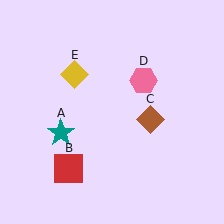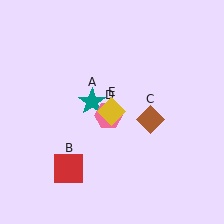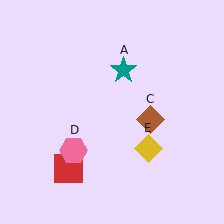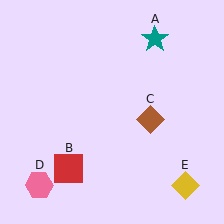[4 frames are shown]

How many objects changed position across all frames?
3 objects changed position: teal star (object A), pink hexagon (object D), yellow diamond (object E).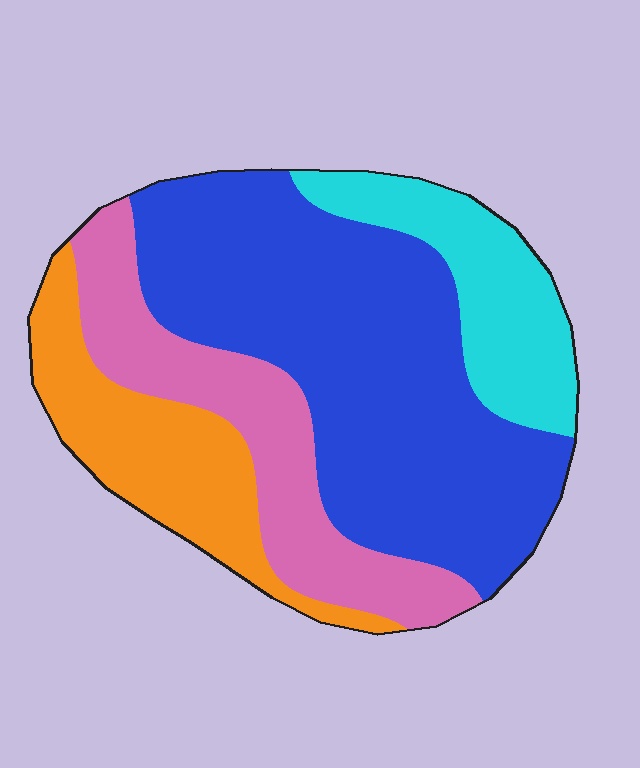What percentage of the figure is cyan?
Cyan covers about 15% of the figure.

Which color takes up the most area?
Blue, at roughly 45%.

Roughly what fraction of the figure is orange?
Orange covers roughly 15% of the figure.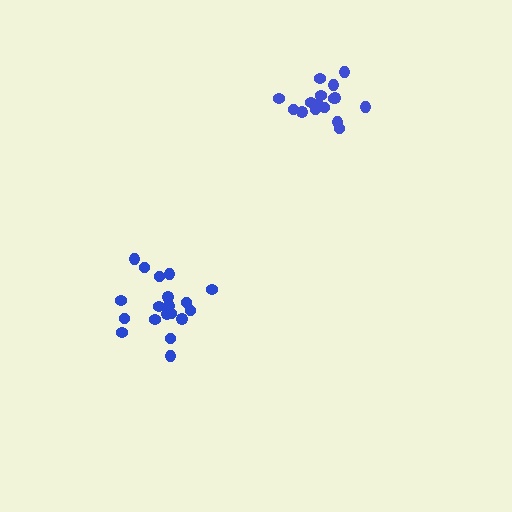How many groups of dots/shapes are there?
There are 2 groups.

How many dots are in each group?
Group 1: 16 dots, Group 2: 19 dots (35 total).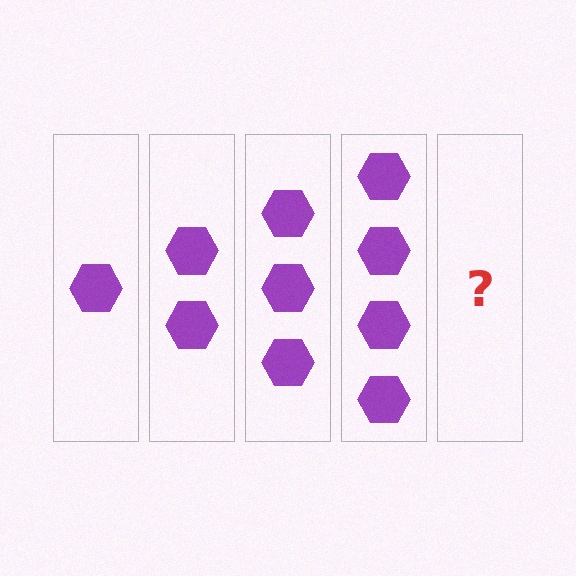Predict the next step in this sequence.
The next step is 5 hexagons.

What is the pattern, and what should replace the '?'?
The pattern is that each step adds one more hexagon. The '?' should be 5 hexagons.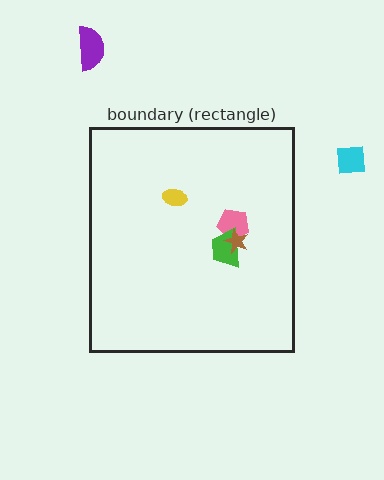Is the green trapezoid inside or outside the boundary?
Inside.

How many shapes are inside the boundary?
4 inside, 2 outside.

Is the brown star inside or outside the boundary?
Inside.